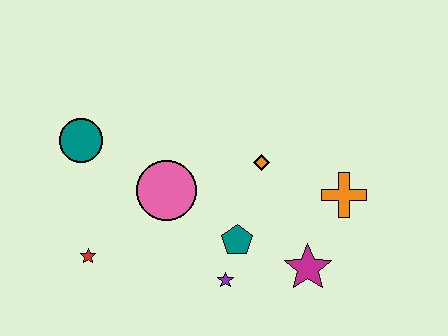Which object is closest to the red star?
The pink circle is closest to the red star.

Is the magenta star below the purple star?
No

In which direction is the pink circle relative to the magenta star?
The pink circle is to the left of the magenta star.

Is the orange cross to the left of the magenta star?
No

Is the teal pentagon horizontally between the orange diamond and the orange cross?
No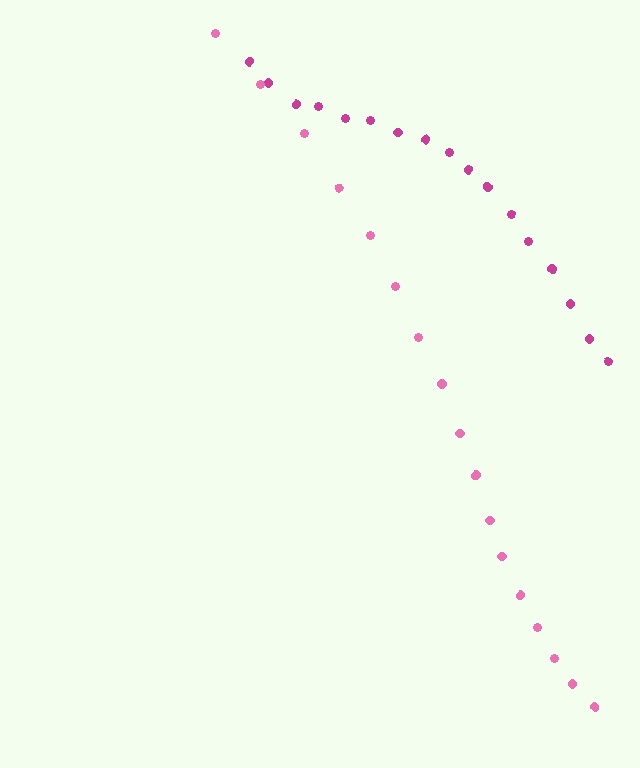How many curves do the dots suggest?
There are 2 distinct paths.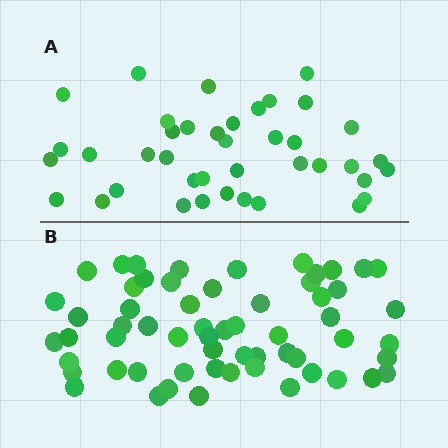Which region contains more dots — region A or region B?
Region B (the bottom region) has more dots.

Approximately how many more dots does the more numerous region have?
Region B has approximately 20 more dots than region A.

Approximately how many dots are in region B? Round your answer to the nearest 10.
About 60 dots.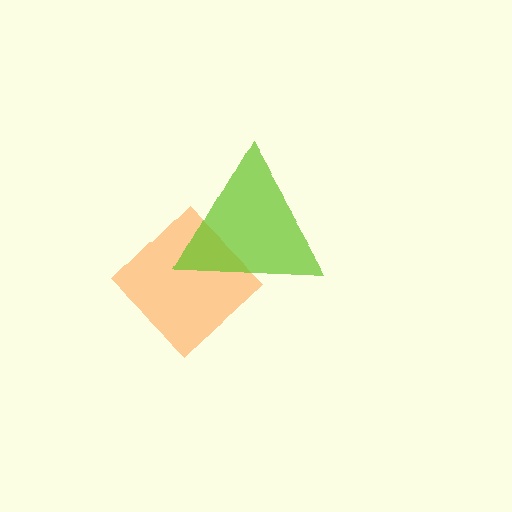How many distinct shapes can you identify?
There are 2 distinct shapes: an orange diamond, a lime triangle.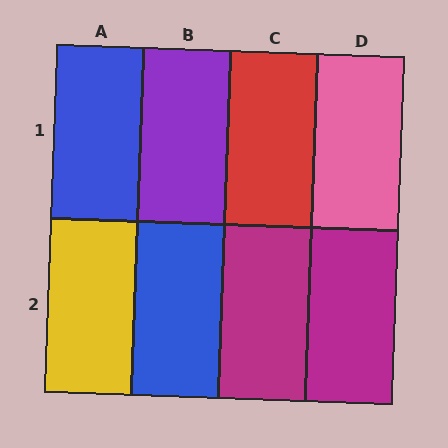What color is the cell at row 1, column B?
Purple.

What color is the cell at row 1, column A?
Blue.